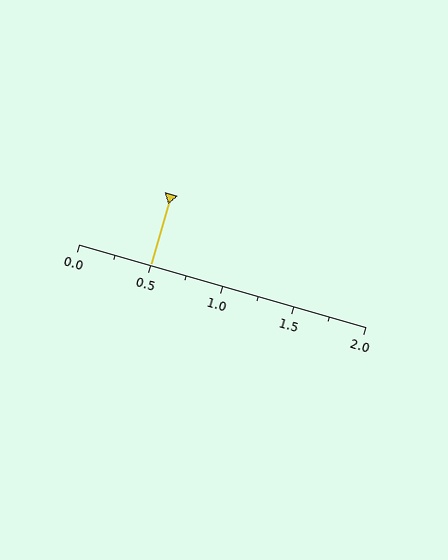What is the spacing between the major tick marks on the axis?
The major ticks are spaced 0.5 apart.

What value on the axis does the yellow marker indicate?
The marker indicates approximately 0.5.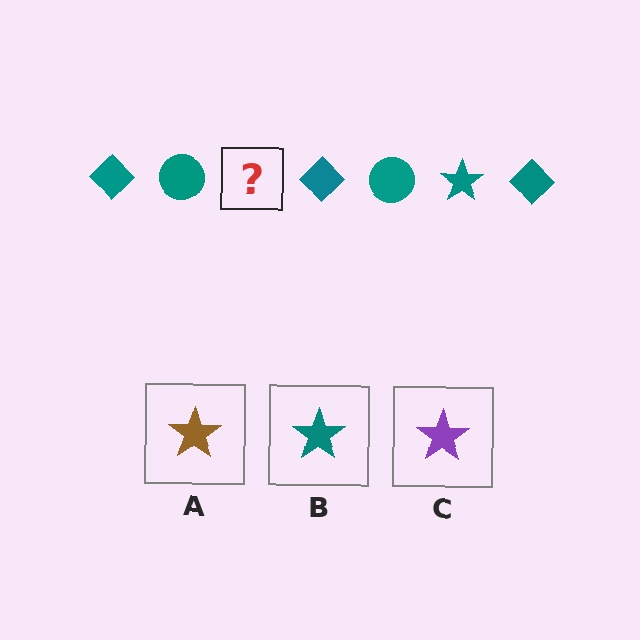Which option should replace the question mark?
Option B.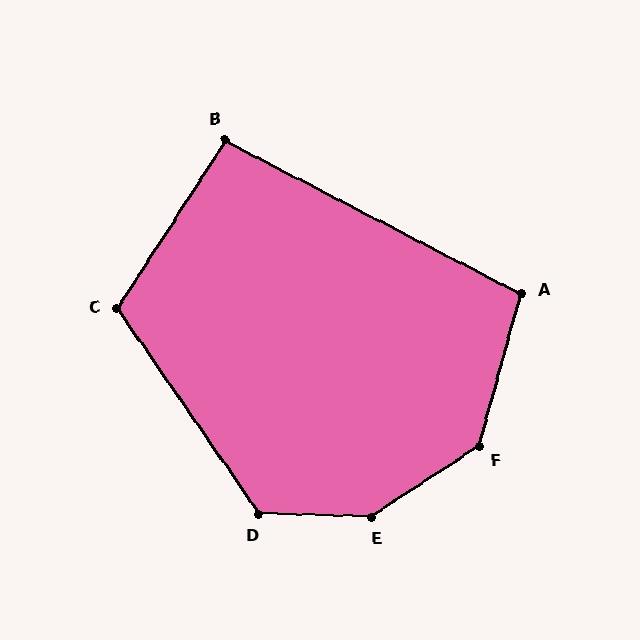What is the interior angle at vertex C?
Approximately 113 degrees (obtuse).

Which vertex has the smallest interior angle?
B, at approximately 95 degrees.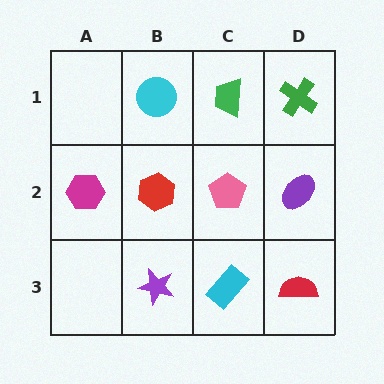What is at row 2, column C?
A pink pentagon.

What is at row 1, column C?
A green trapezoid.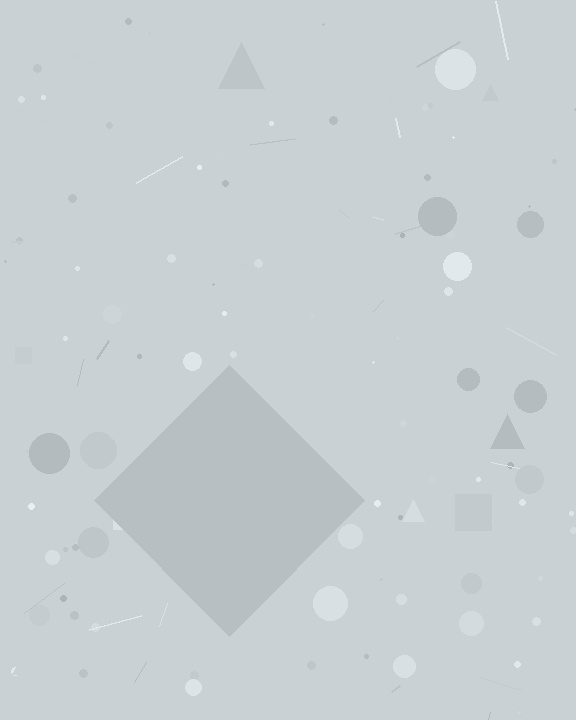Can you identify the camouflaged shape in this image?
The camouflaged shape is a diamond.